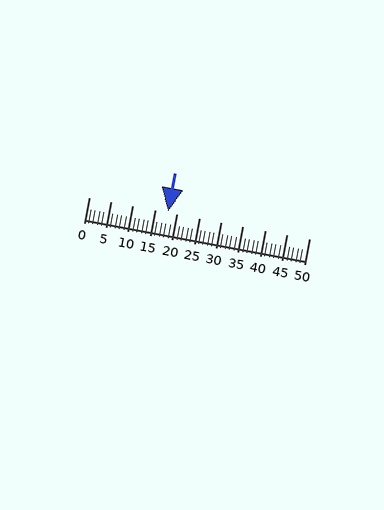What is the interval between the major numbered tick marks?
The major tick marks are spaced 5 units apart.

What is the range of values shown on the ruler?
The ruler shows values from 0 to 50.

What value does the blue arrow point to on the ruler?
The blue arrow points to approximately 18.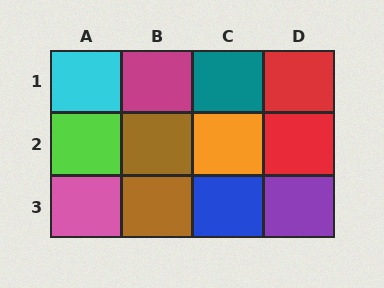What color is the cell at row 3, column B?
Brown.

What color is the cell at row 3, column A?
Pink.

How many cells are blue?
1 cell is blue.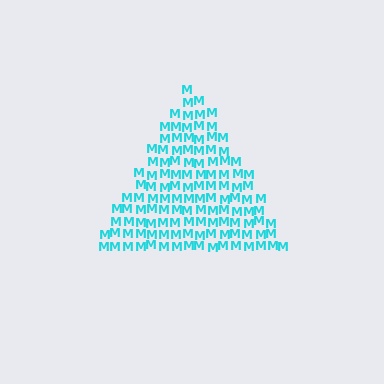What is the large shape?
The large shape is a triangle.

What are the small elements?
The small elements are letter M's.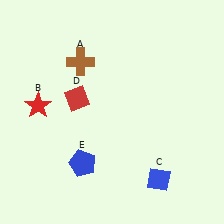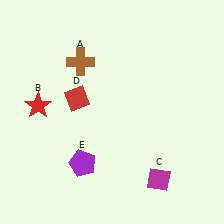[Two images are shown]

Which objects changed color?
C changed from blue to magenta. E changed from blue to purple.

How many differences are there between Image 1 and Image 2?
There are 2 differences between the two images.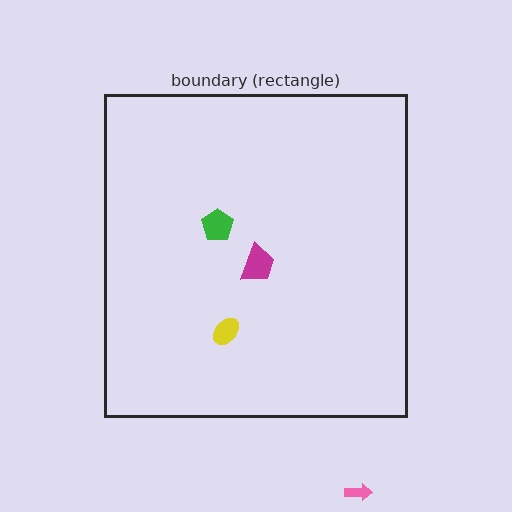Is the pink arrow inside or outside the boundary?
Outside.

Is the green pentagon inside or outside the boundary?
Inside.